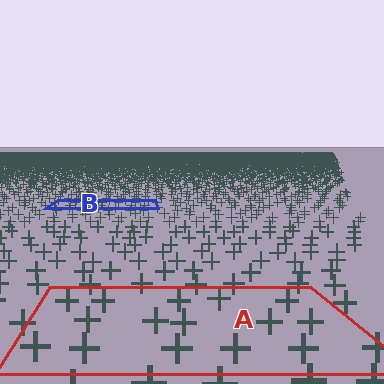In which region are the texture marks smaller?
The texture marks are smaller in region B, because it is farther away.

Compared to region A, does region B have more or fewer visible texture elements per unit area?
Region B has more texture elements per unit area — they are packed more densely because it is farther away.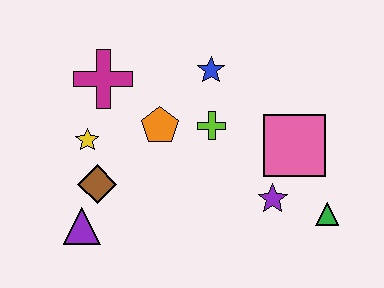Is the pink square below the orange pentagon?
Yes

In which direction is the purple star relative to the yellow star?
The purple star is to the right of the yellow star.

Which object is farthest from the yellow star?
The green triangle is farthest from the yellow star.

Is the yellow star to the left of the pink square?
Yes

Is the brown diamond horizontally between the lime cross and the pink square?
No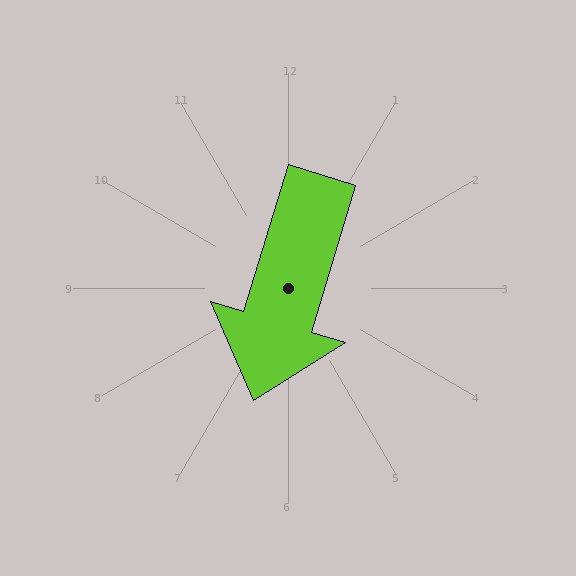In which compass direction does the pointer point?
South.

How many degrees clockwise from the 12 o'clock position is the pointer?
Approximately 197 degrees.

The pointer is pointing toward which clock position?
Roughly 7 o'clock.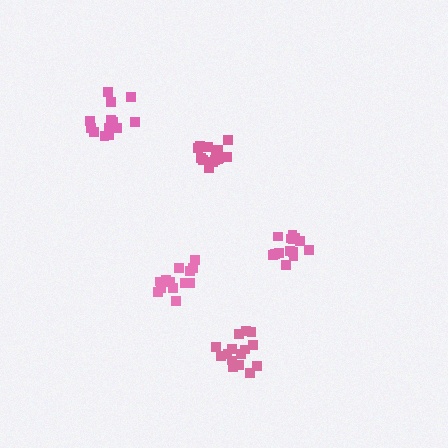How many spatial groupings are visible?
There are 5 spatial groupings.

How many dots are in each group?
Group 1: 14 dots, Group 2: 13 dots, Group 3: 15 dots, Group 4: 15 dots, Group 5: 13 dots (70 total).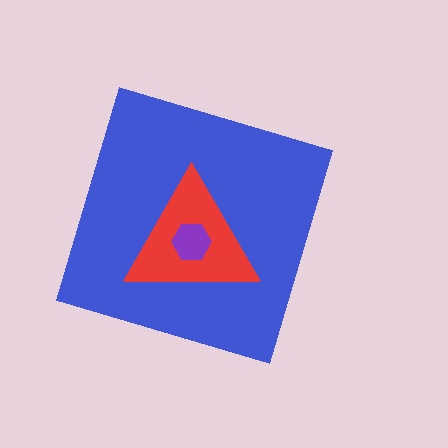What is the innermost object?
The purple hexagon.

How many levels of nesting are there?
3.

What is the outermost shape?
The blue diamond.